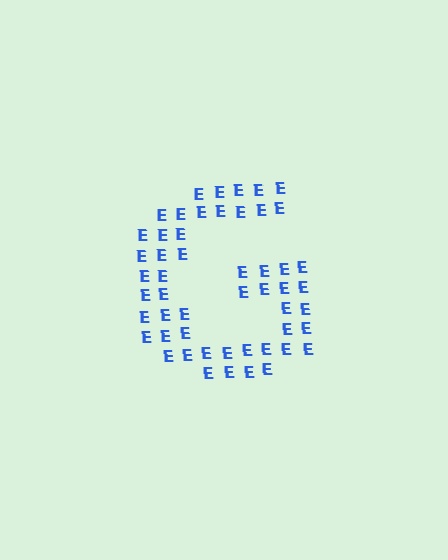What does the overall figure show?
The overall figure shows the letter G.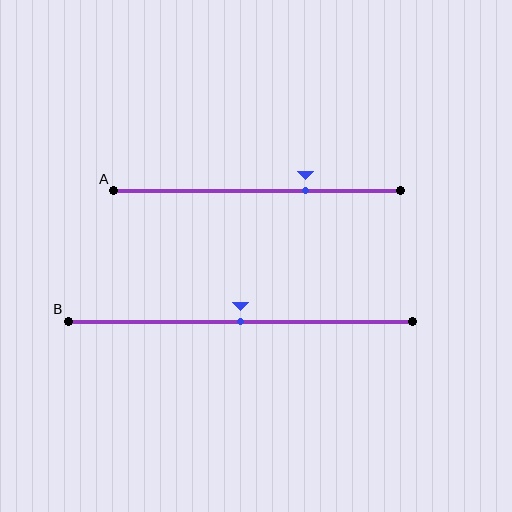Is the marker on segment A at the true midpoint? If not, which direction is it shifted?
No, the marker on segment A is shifted to the right by about 17% of the segment length.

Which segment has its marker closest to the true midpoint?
Segment B has its marker closest to the true midpoint.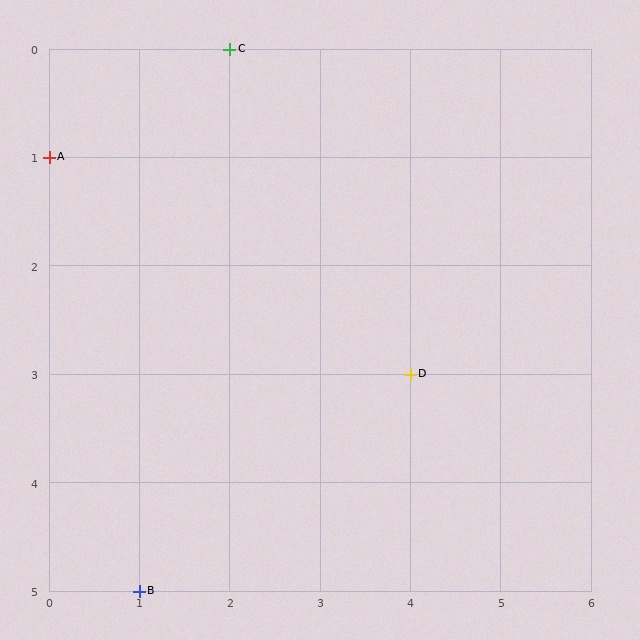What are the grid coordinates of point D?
Point D is at grid coordinates (4, 3).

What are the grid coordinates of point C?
Point C is at grid coordinates (2, 0).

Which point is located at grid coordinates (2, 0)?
Point C is at (2, 0).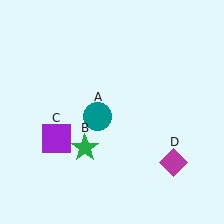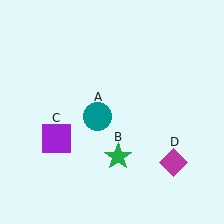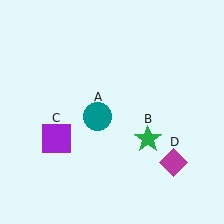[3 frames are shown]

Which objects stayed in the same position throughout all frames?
Teal circle (object A) and purple square (object C) and magenta diamond (object D) remained stationary.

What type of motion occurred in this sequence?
The green star (object B) rotated counterclockwise around the center of the scene.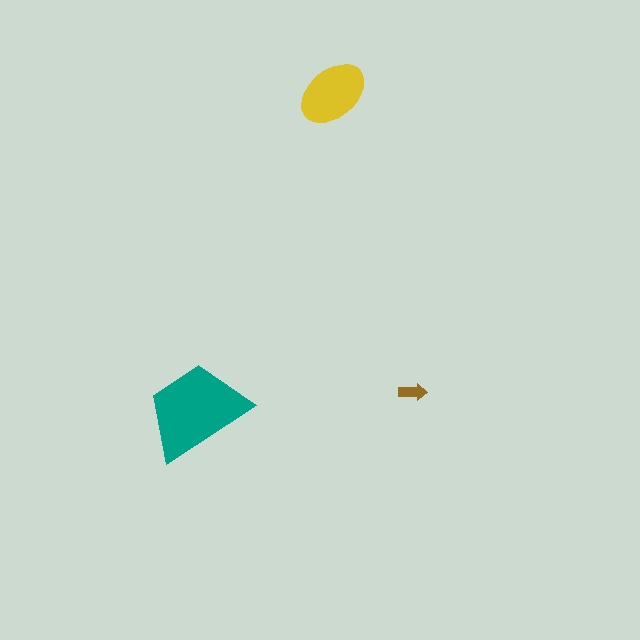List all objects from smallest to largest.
The brown arrow, the yellow ellipse, the teal trapezoid.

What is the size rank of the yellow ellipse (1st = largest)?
2nd.